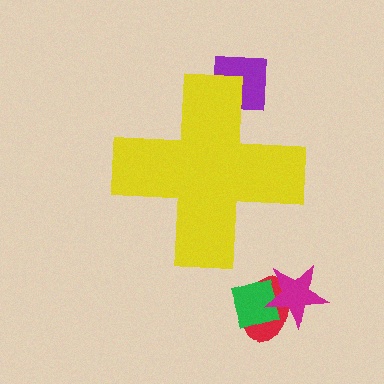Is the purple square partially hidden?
Yes, the purple square is partially hidden behind the yellow cross.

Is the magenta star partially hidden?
No, the magenta star is fully visible.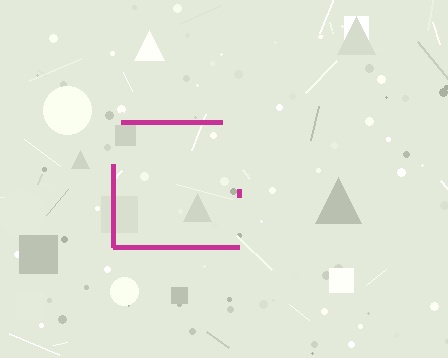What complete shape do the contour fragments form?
The contour fragments form a square.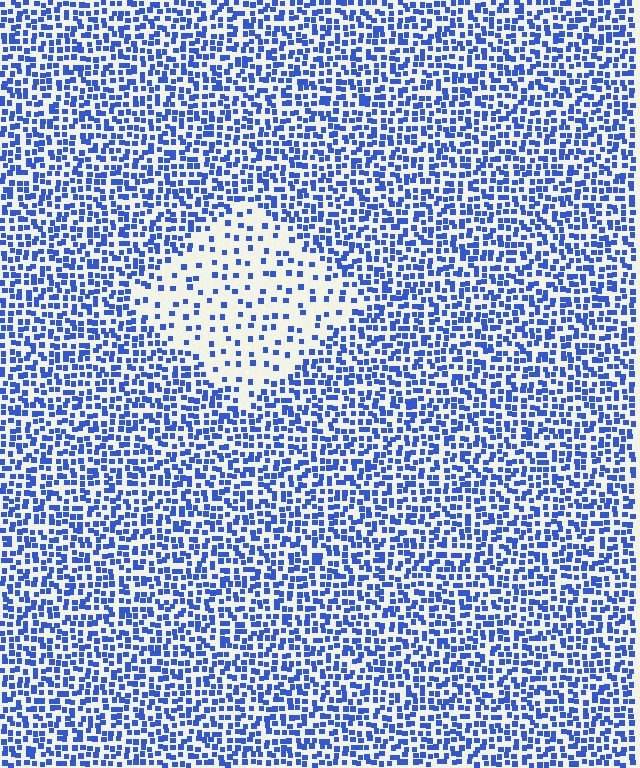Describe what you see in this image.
The image contains small blue elements arranged at two different densities. A diamond-shaped region is visible where the elements are less densely packed than the surrounding area.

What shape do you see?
I see a diamond.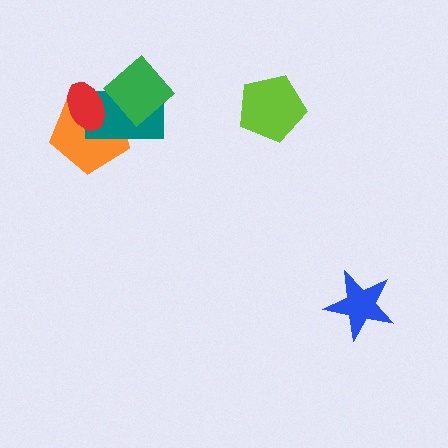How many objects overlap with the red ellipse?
2 objects overlap with the red ellipse.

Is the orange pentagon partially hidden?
Yes, it is partially covered by another shape.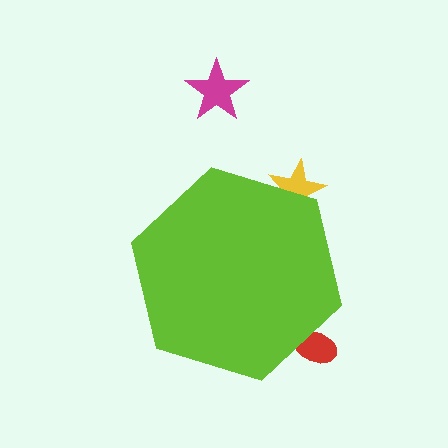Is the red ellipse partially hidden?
Yes, the red ellipse is partially hidden behind the lime hexagon.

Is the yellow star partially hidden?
Yes, the yellow star is partially hidden behind the lime hexagon.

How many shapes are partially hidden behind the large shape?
2 shapes are partially hidden.